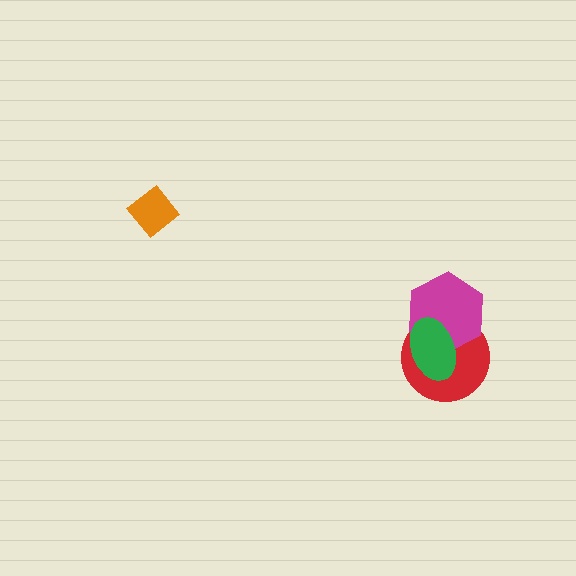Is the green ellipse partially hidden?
No, no other shape covers it.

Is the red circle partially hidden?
Yes, it is partially covered by another shape.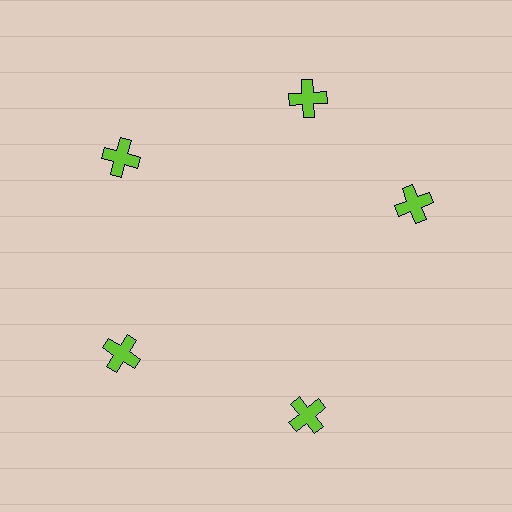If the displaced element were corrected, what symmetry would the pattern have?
It would have 5-fold rotational symmetry — the pattern would map onto itself every 72 degrees.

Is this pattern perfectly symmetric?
No. The 5 lime crosses are arranged in a ring, but one element near the 3 o'clock position is rotated out of alignment along the ring, breaking the 5-fold rotational symmetry.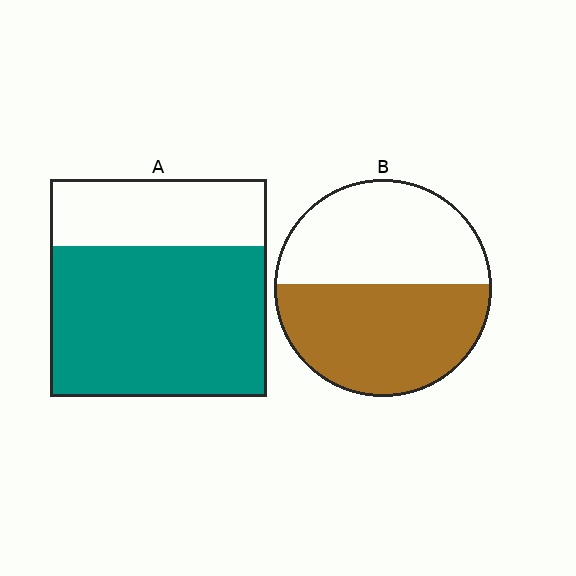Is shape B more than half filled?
Roughly half.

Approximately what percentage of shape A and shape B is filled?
A is approximately 70% and B is approximately 50%.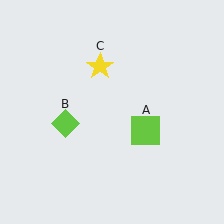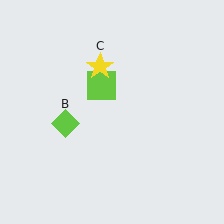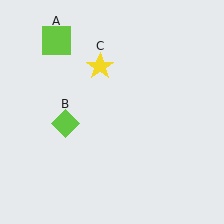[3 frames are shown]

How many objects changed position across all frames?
1 object changed position: lime square (object A).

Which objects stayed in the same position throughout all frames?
Lime diamond (object B) and yellow star (object C) remained stationary.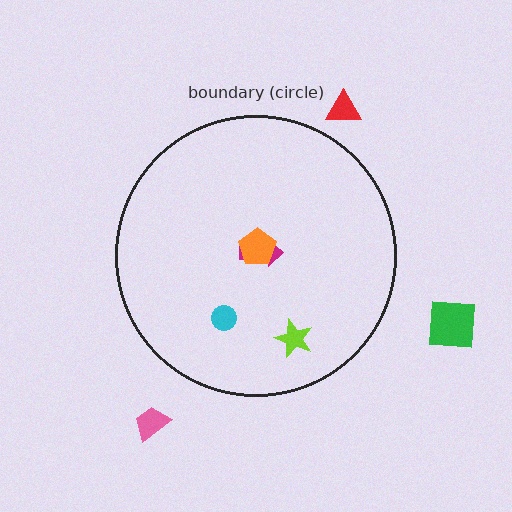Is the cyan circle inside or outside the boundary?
Inside.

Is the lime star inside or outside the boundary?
Inside.